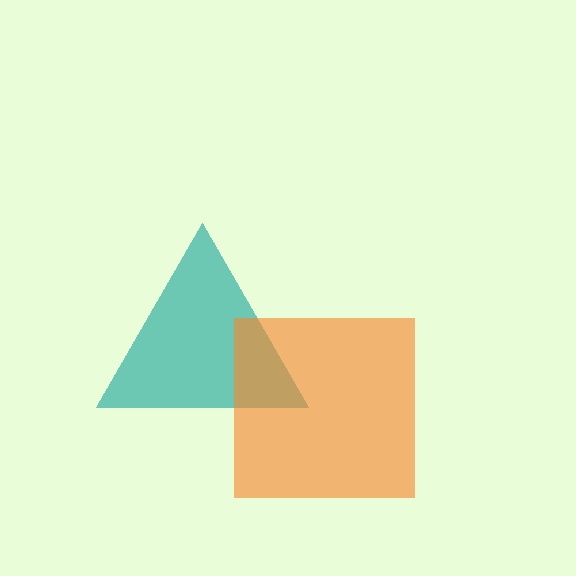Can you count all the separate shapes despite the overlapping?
Yes, there are 2 separate shapes.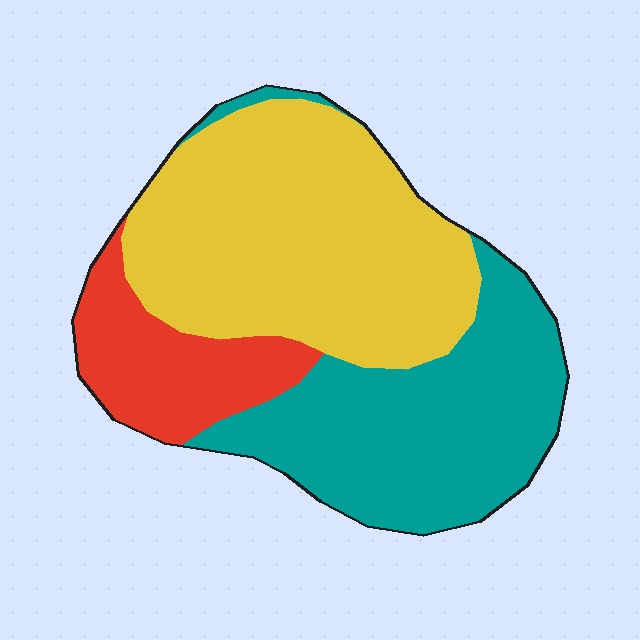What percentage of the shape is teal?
Teal covers around 35% of the shape.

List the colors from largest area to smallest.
From largest to smallest: yellow, teal, red.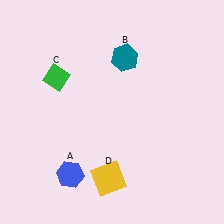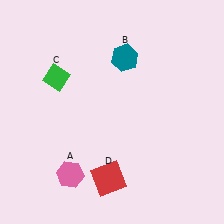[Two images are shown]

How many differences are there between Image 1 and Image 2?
There are 2 differences between the two images.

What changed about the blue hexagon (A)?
In Image 1, A is blue. In Image 2, it changed to pink.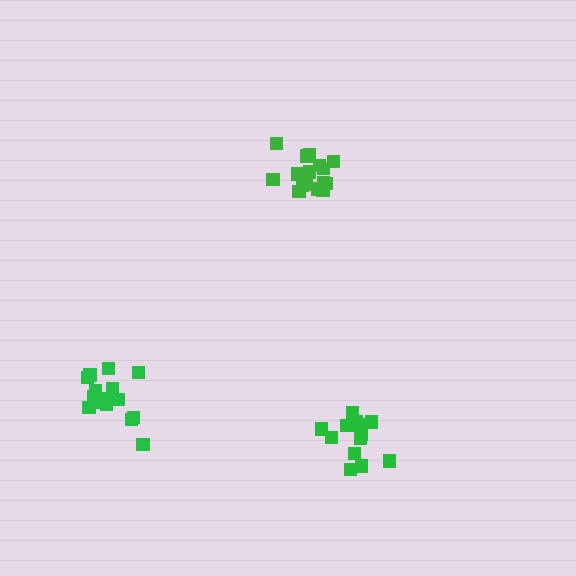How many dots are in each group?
Group 1: 17 dots, Group 2: 13 dots, Group 3: 16 dots (46 total).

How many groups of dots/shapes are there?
There are 3 groups.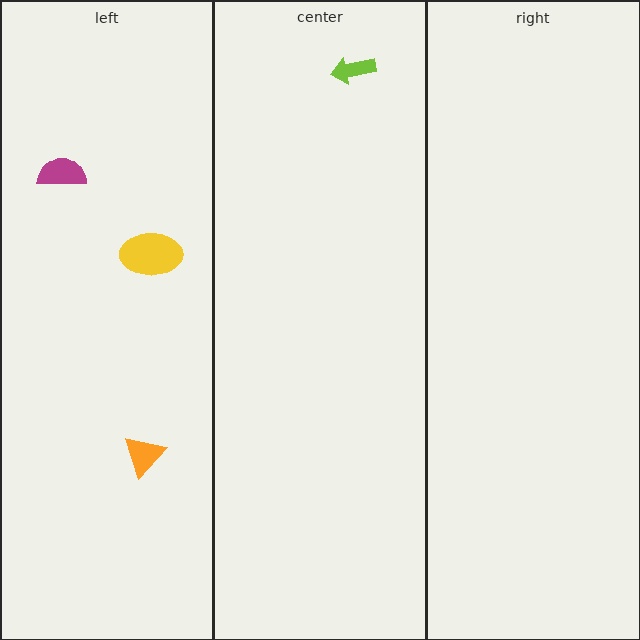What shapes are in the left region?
The orange triangle, the magenta semicircle, the yellow ellipse.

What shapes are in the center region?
The lime arrow.